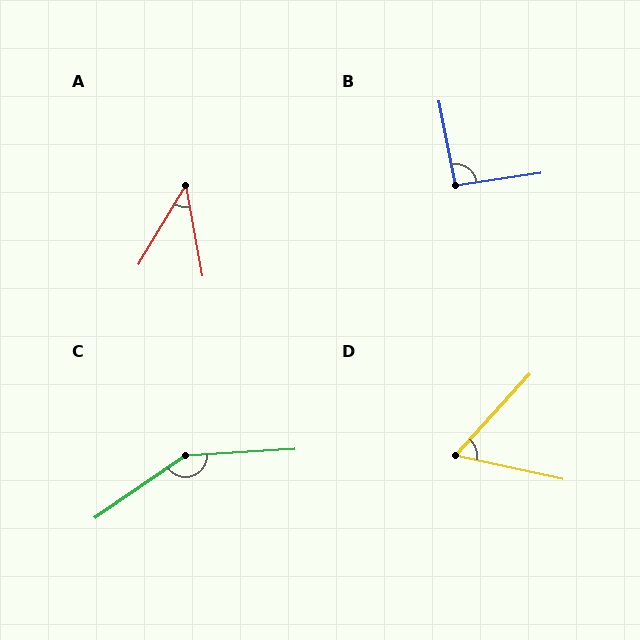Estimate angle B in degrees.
Approximately 92 degrees.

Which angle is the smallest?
A, at approximately 41 degrees.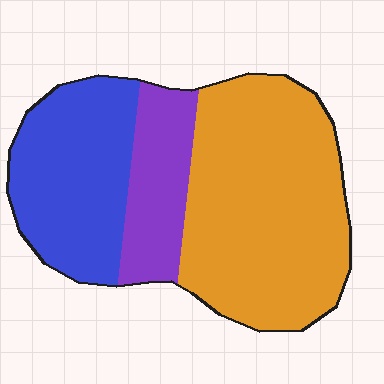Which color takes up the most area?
Orange, at roughly 55%.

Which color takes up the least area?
Purple, at roughly 15%.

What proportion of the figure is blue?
Blue covers 31% of the figure.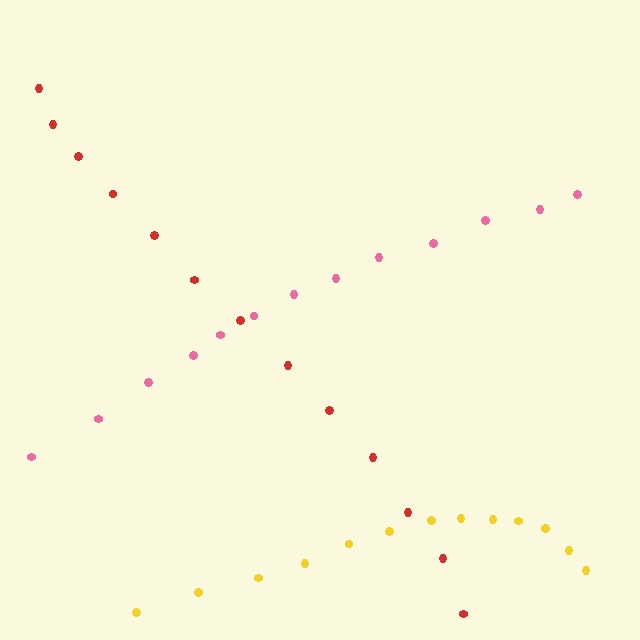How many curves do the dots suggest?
There are 3 distinct paths.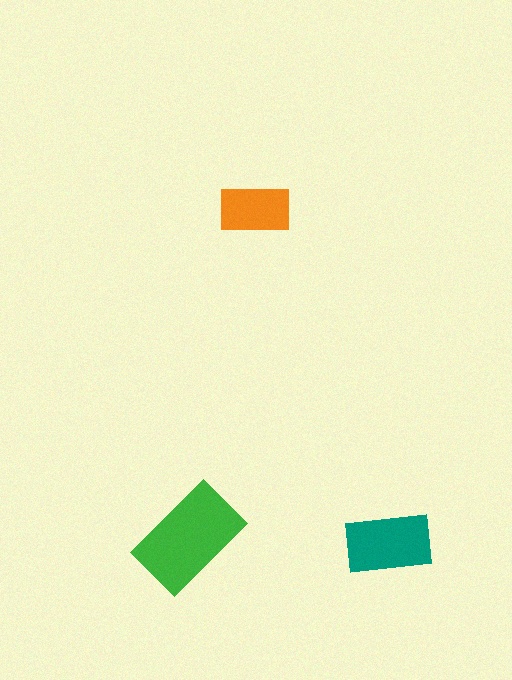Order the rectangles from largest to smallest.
the green one, the teal one, the orange one.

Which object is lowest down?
The teal rectangle is bottommost.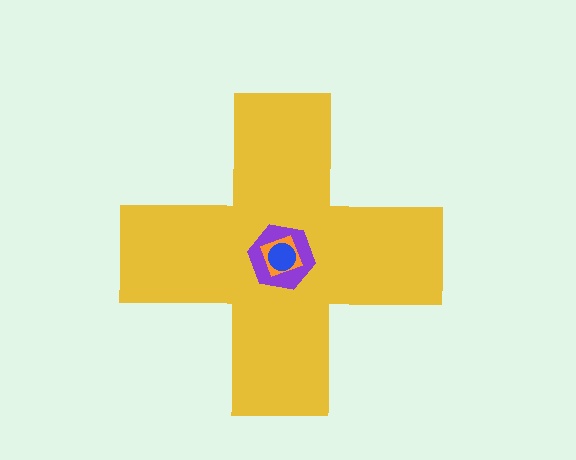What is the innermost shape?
The blue circle.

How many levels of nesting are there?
4.